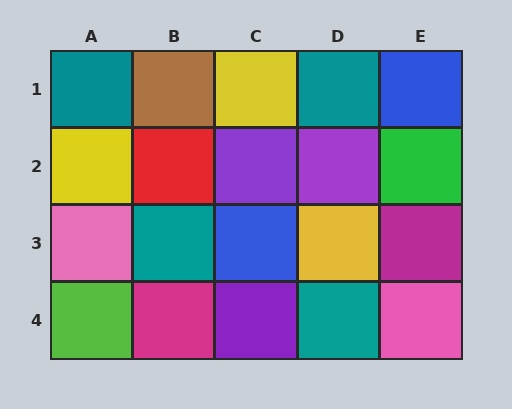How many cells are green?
1 cell is green.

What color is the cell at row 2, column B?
Red.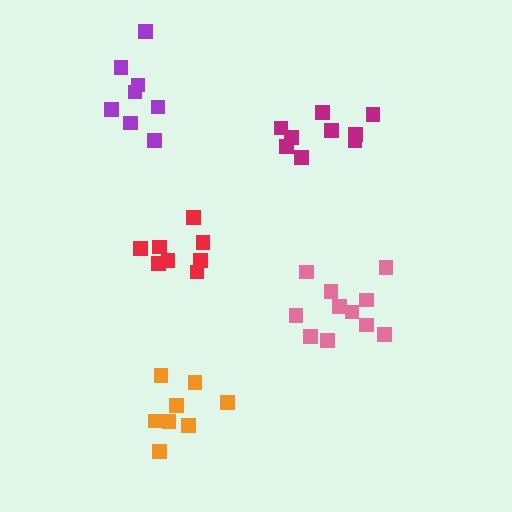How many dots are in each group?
Group 1: 11 dots, Group 2: 8 dots, Group 3: 9 dots, Group 4: 8 dots, Group 5: 8 dots (44 total).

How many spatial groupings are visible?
There are 5 spatial groupings.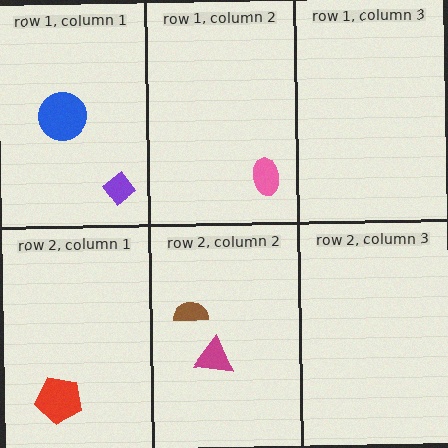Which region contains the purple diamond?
The row 1, column 1 region.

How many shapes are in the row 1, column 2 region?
1.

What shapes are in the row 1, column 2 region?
The pink ellipse.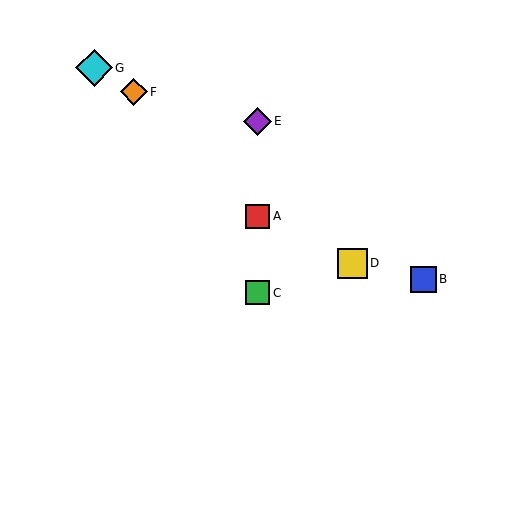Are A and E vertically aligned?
Yes, both are at x≈258.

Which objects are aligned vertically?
Objects A, C, E are aligned vertically.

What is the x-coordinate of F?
Object F is at x≈134.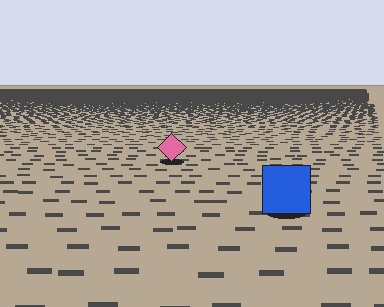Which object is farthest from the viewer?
The pink diamond is farthest from the viewer. It appears smaller and the ground texture around it is denser.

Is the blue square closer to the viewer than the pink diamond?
Yes. The blue square is closer — you can tell from the texture gradient: the ground texture is coarser near it.